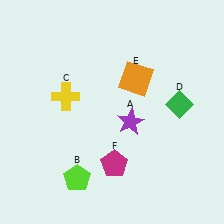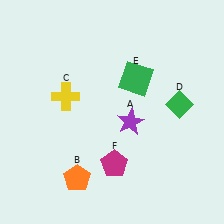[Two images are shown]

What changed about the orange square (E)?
In Image 1, E is orange. In Image 2, it changed to green.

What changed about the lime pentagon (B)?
In Image 1, B is lime. In Image 2, it changed to orange.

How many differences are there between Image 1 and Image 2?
There are 2 differences between the two images.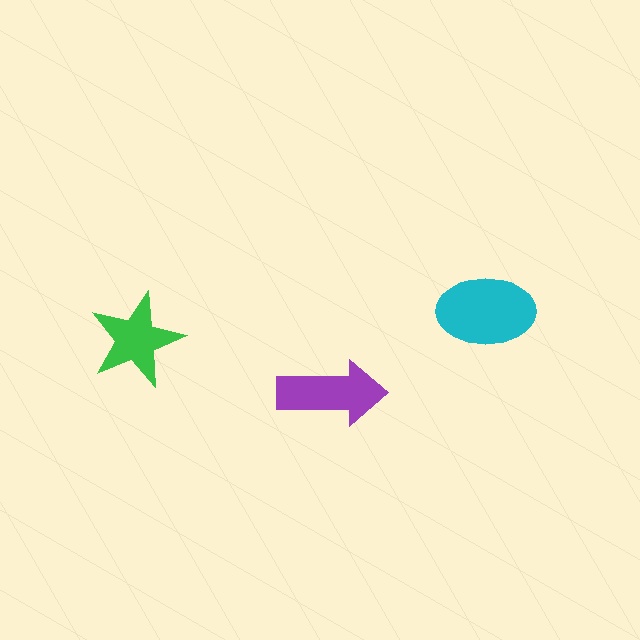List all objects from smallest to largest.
The green star, the purple arrow, the cyan ellipse.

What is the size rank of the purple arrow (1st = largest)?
2nd.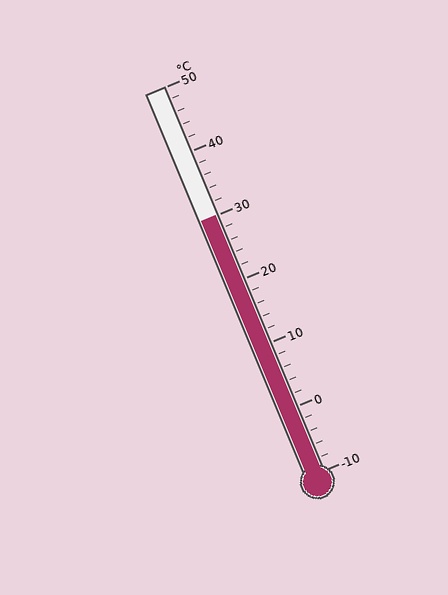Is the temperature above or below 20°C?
The temperature is above 20°C.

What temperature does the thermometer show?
The thermometer shows approximately 30°C.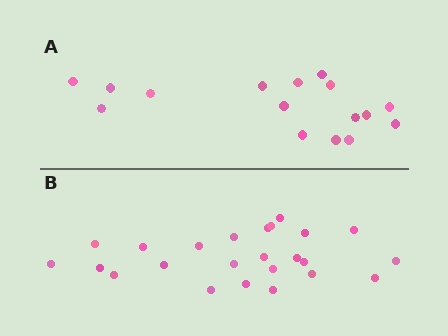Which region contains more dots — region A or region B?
Region B (the bottom region) has more dots.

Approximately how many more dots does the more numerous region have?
Region B has roughly 8 or so more dots than region A.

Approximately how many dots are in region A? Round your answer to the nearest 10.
About 20 dots. (The exact count is 16, which rounds to 20.)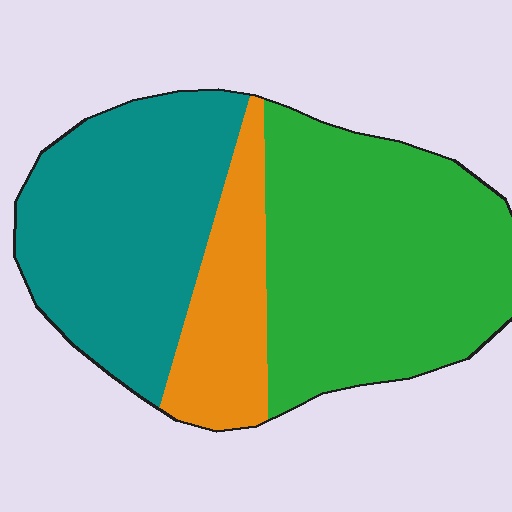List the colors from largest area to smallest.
From largest to smallest: green, teal, orange.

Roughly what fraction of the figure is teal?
Teal takes up about three eighths (3/8) of the figure.